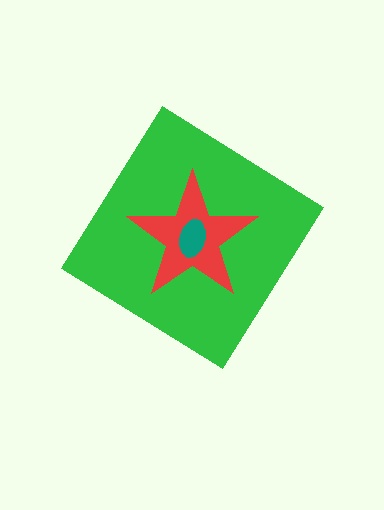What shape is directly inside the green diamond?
The red star.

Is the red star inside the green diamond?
Yes.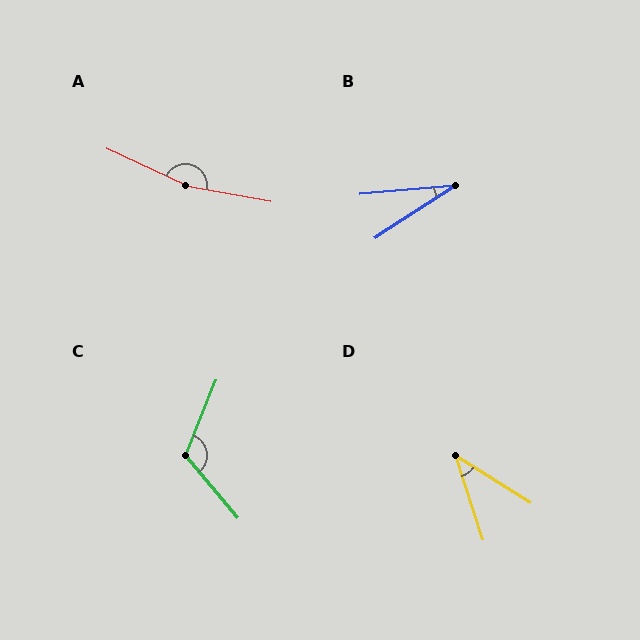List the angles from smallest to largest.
B (28°), D (40°), C (118°), A (165°).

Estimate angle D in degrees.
Approximately 40 degrees.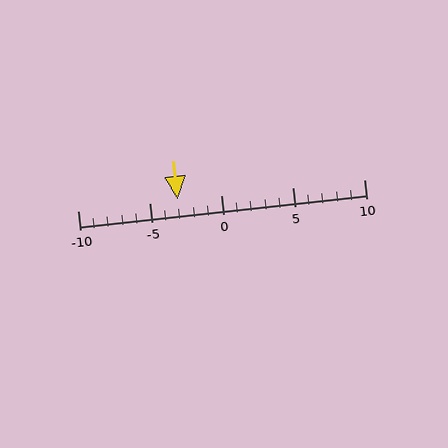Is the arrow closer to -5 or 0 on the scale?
The arrow is closer to -5.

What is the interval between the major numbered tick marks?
The major tick marks are spaced 5 units apart.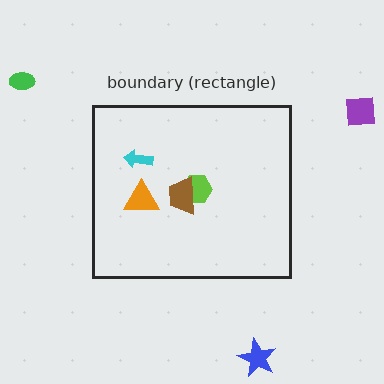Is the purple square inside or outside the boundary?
Outside.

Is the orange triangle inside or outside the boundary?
Inside.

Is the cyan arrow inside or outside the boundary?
Inside.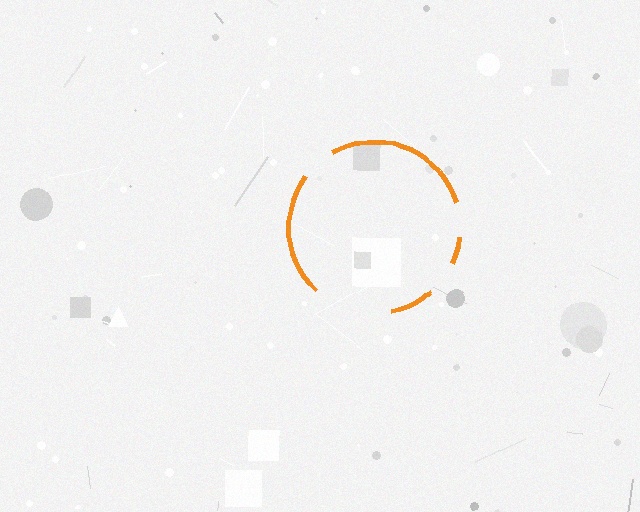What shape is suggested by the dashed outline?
The dashed outline suggests a circle.